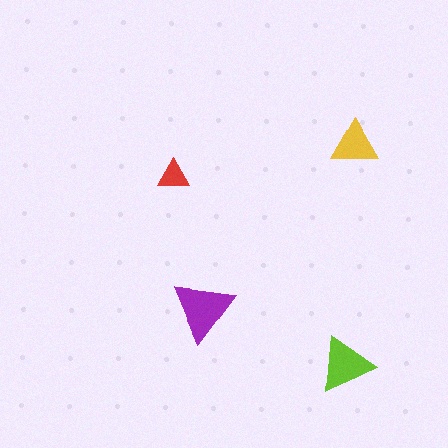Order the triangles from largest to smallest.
the purple one, the lime one, the yellow one, the red one.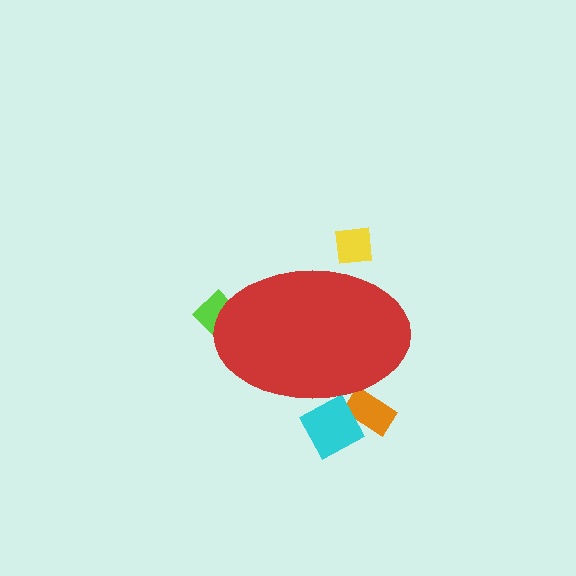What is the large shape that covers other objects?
A red ellipse.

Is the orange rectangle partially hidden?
Yes, the orange rectangle is partially hidden behind the red ellipse.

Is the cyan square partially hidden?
Yes, the cyan square is partially hidden behind the red ellipse.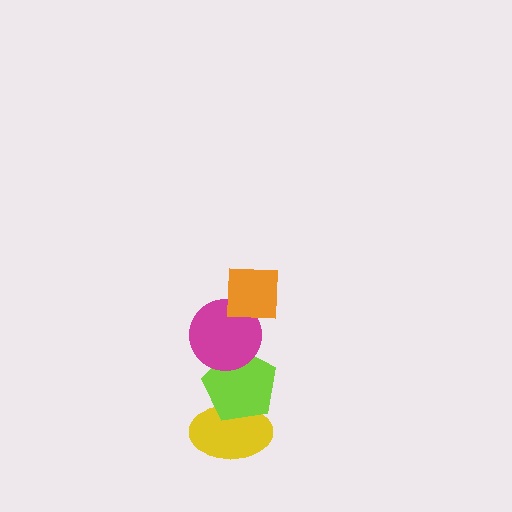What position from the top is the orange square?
The orange square is 1st from the top.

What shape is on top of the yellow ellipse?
The lime pentagon is on top of the yellow ellipse.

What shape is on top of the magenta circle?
The orange square is on top of the magenta circle.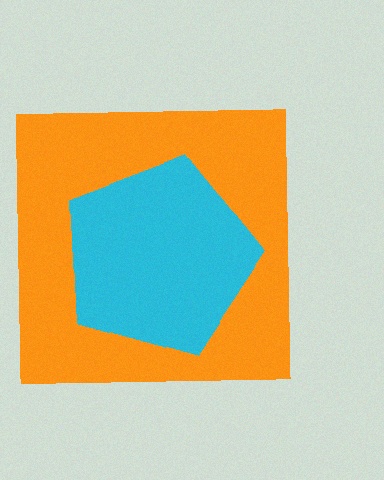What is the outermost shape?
The orange square.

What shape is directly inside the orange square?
The cyan pentagon.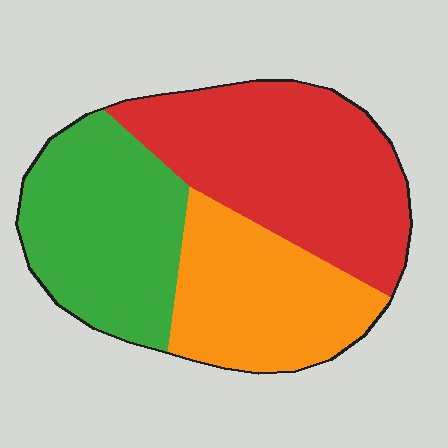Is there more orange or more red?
Red.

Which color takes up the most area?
Red, at roughly 40%.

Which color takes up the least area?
Orange, at roughly 30%.